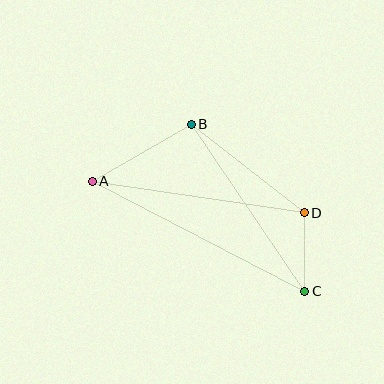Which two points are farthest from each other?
Points A and C are farthest from each other.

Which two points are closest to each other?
Points C and D are closest to each other.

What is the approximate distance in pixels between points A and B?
The distance between A and B is approximately 114 pixels.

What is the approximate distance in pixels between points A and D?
The distance between A and D is approximately 214 pixels.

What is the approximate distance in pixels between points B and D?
The distance between B and D is approximately 144 pixels.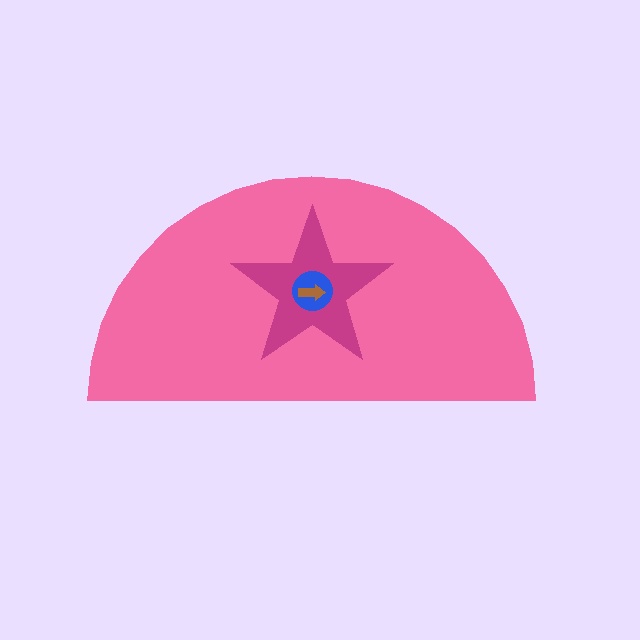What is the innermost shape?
The brown arrow.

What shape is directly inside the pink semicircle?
The magenta star.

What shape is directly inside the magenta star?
The blue circle.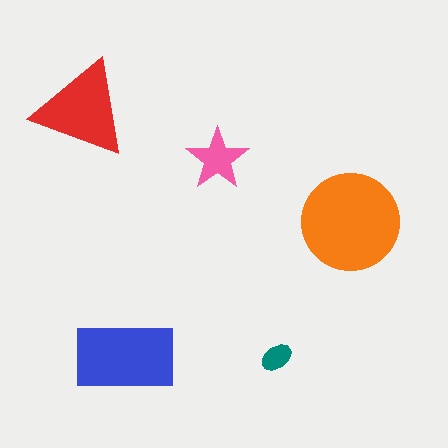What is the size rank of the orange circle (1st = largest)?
1st.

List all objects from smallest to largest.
The teal ellipse, the pink star, the red triangle, the blue rectangle, the orange circle.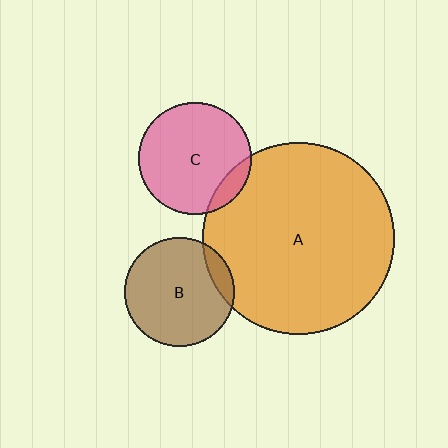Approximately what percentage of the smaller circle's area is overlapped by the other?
Approximately 10%.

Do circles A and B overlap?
Yes.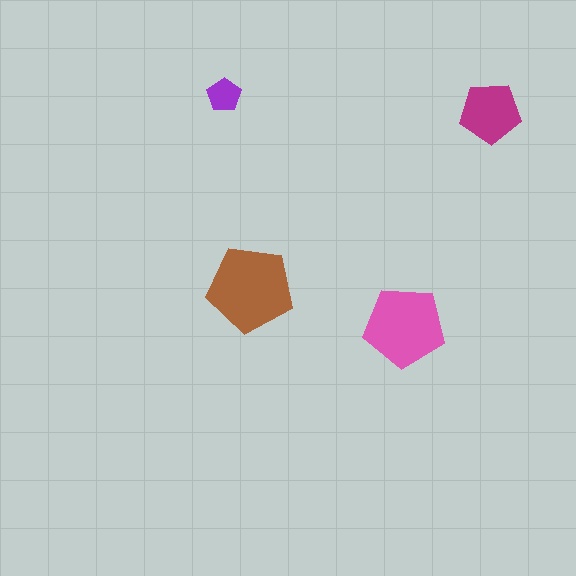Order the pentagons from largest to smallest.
the brown one, the pink one, the magenta one, the purple one.